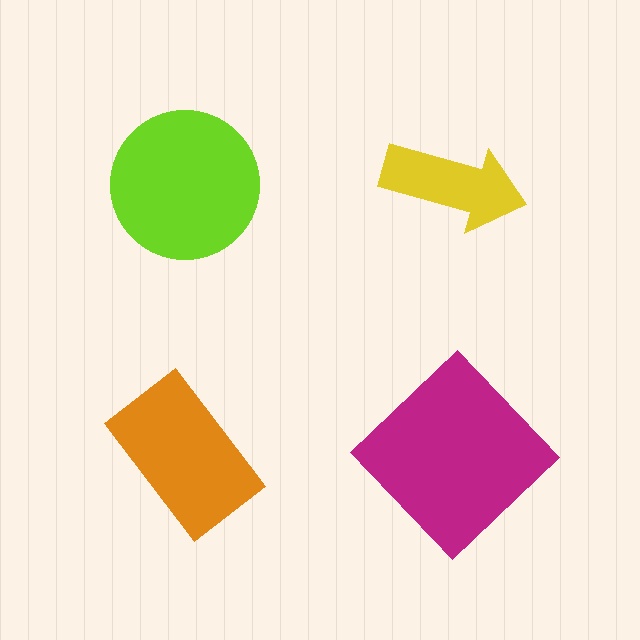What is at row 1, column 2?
A yellow arrow.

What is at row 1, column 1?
A lime circle.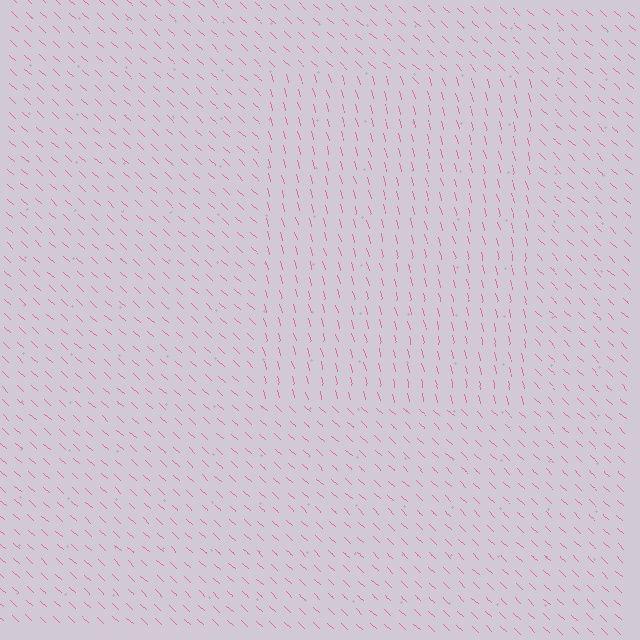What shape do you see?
I see a rectangle.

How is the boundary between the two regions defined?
The boundary is defined purely by a change in line orientation (approximately 32 degrees difference). All lines are the same color and thickness.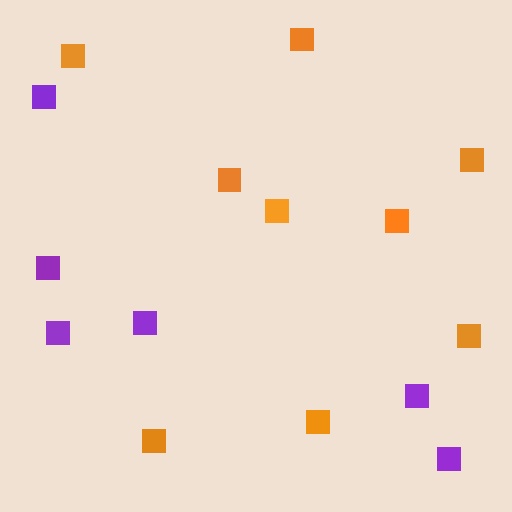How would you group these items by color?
There are 2 groups: one group of orange squares (9) and one group of purple squares (6).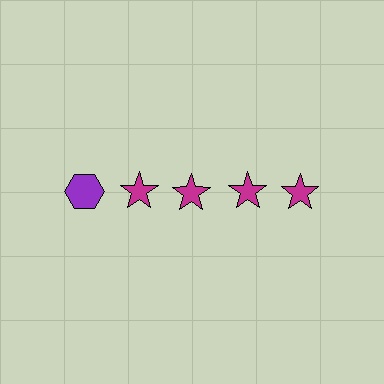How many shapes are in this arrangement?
There are 5 shapes arranged in a grid pattern.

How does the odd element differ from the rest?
It differs in both color (purple instead of magenta) and shape (hexagon instead of star).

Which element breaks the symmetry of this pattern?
The purple hexagon in the top row, leftmost column breaks the symmetry. All other shapes are magenta stars.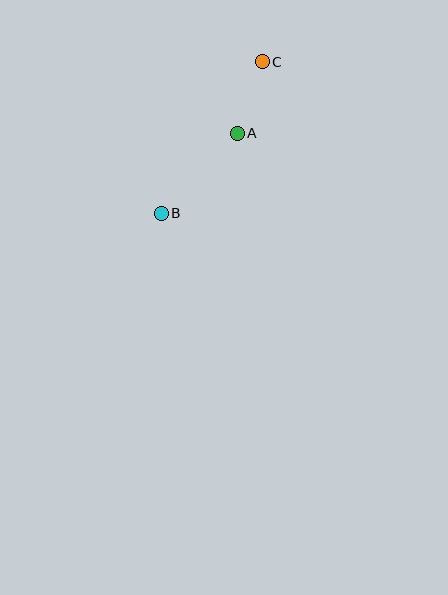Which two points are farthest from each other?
Points B and C are farthest from each other.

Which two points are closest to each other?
Points A and C are closest to each other.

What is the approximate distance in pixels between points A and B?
The distance between A and B is approximately 110 pixels.